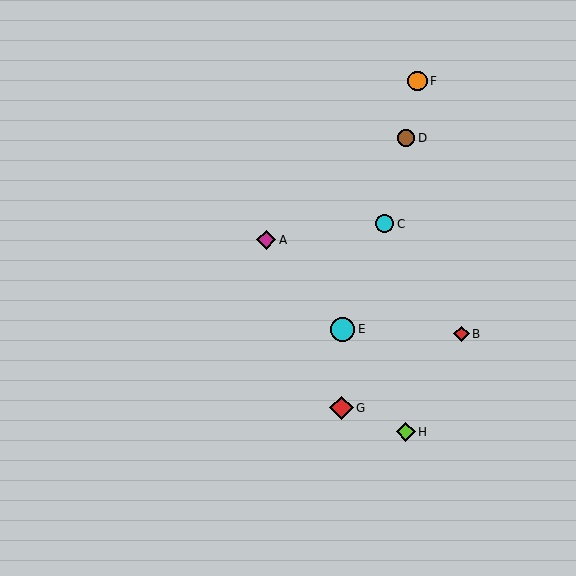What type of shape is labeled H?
Shape H is a lime diamond.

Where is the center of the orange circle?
The center of the orange circle is at (417, 81).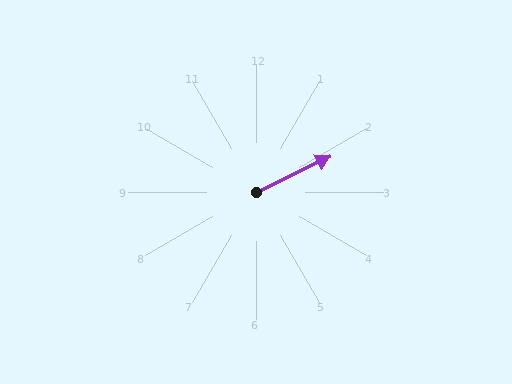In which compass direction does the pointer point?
Northeast.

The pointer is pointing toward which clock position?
Roughly 2 o'clock.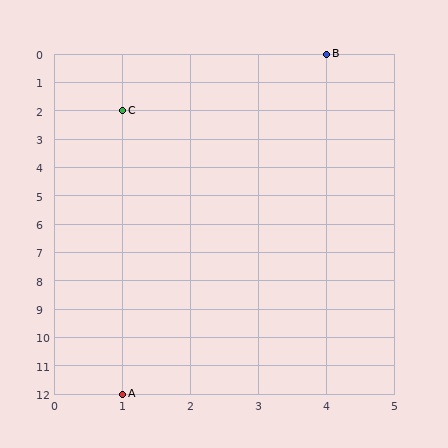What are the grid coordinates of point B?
Point B is at grid coordinates (4, 0).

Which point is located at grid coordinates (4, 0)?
Point B is at (4, 0).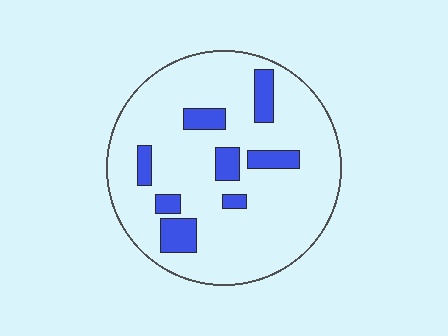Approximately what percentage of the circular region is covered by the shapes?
Approximately 15%.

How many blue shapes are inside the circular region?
8.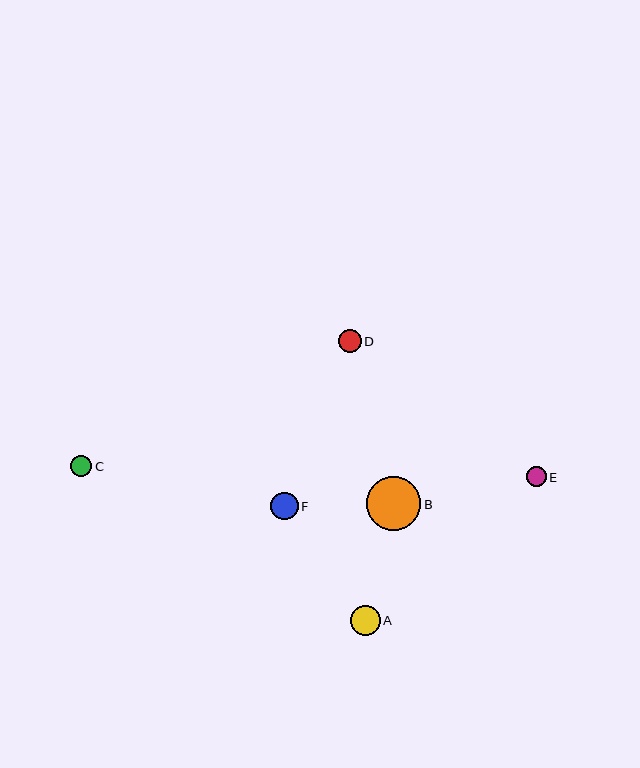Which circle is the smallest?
Circle E is the smallest with a size of approximately 20 pixels.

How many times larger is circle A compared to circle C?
Circle A is approximately 1.4 times the size of circle C.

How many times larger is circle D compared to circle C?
Circle D is approximately 1.1 times the size of circle C.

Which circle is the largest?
Circle B is the largest with a size of approximately 54 pixels.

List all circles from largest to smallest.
From largest to smallest: B, A, F, D, C, E.